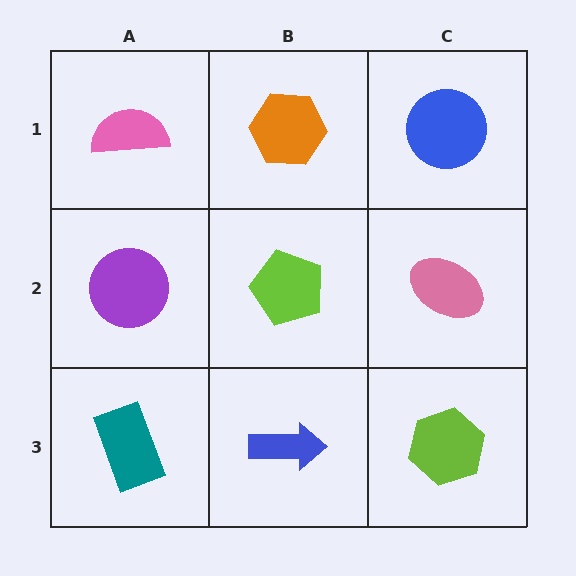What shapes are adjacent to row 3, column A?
A purple circle (row 2, column A), a blue arrow (row 3, column B).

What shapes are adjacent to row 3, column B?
A lime pentagon (row 2, column B), a teal rectangle (row 3, column A), a lime hexagon (row 3, column C).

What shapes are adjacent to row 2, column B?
An orange hexagon (row 1, column B), a blue arrow (row 3, column B), a purple circle (row 2, column A), a pink ellipse (row 2, column C).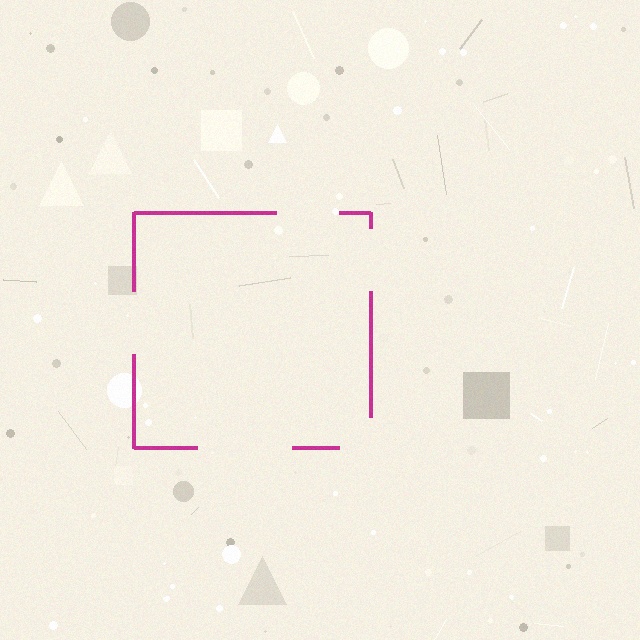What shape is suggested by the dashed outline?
The dashed outline suggests a square.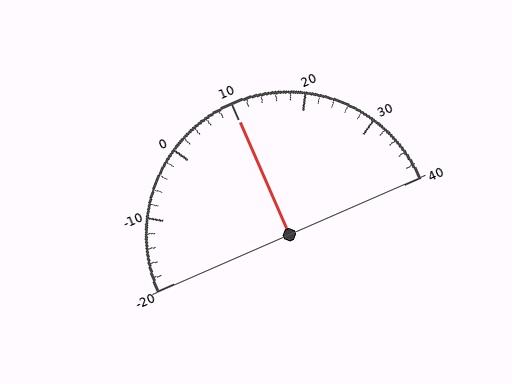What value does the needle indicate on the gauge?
The needle indicates approximately 10.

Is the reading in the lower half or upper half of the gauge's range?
The reading is in the upper half of the range (-20 to 40).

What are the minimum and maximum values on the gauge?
The gauge ranges from -20 to 40.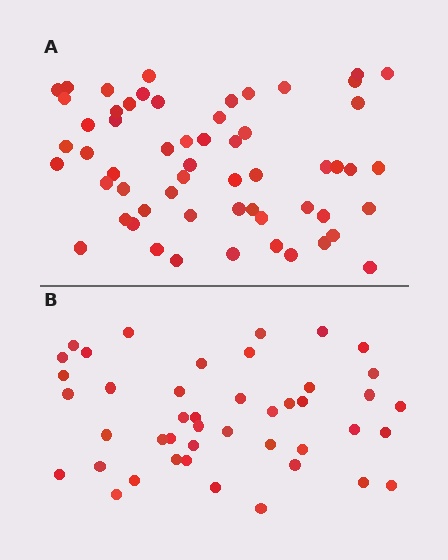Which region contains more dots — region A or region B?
Region A (the top region) has more dots.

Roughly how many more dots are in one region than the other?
Region A has approximately 15 more dots than region B.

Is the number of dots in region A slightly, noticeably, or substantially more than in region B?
Region A has noticeably more, but not dramatically so. The ratio is roughly 1.3 to 1.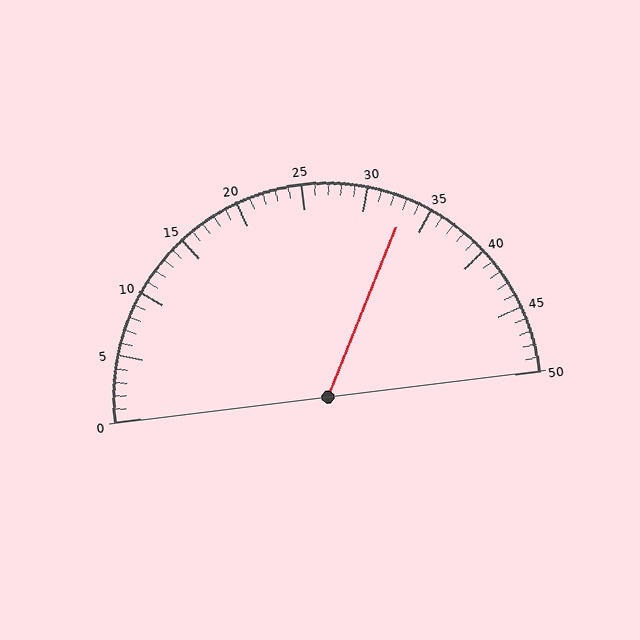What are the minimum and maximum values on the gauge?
The gauge ranges from 0 to 50.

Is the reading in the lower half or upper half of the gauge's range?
The reading is in the upper half of the range (0 to 50).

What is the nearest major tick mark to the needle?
The nearest major tick mark is 35.